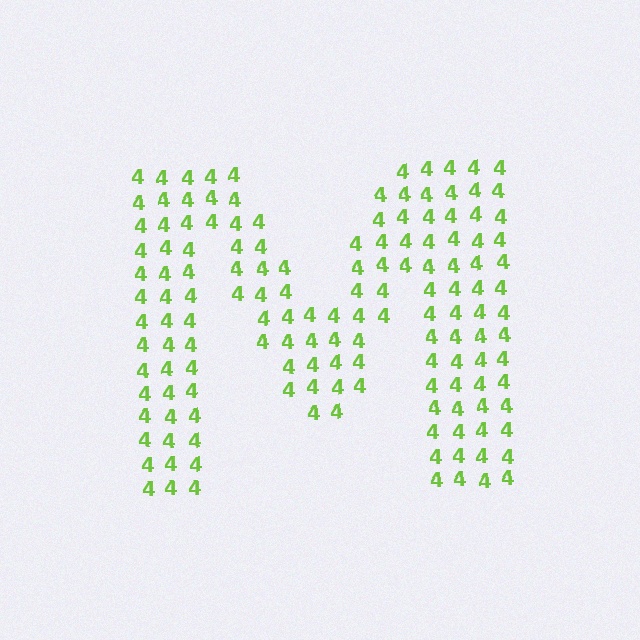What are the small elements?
The small elements are digit 4's.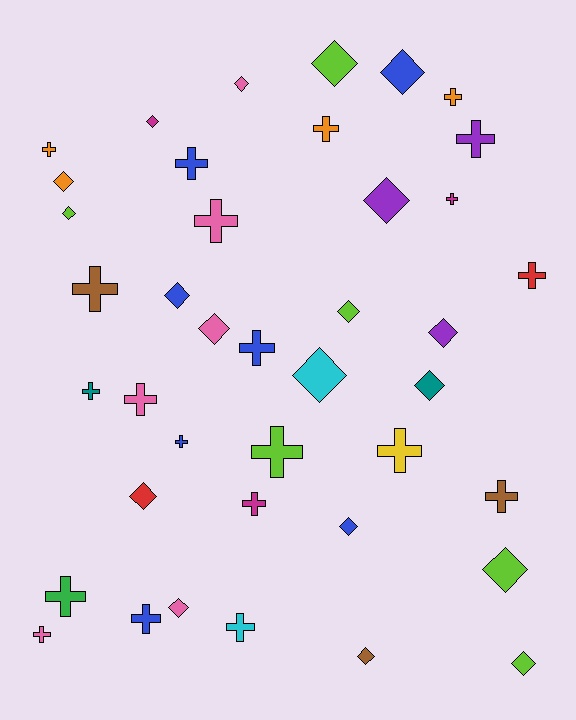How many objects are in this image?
There are 40 objects.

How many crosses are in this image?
There are 21 crosses.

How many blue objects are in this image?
There are 7 blue objects.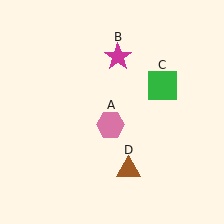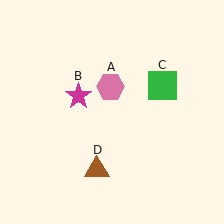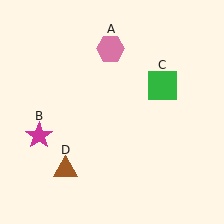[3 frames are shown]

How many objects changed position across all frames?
3 objects changed position: pink hexagon (object A), magenta star (object B), brown triangle (object D).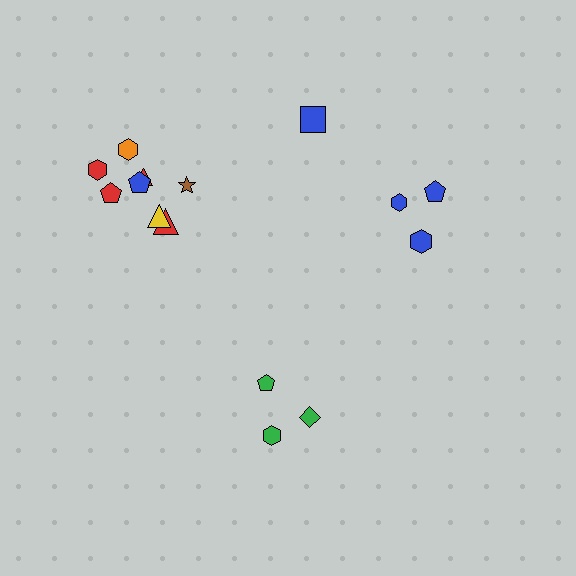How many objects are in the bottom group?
There are 3 objects.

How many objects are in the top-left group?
There are 8 objects.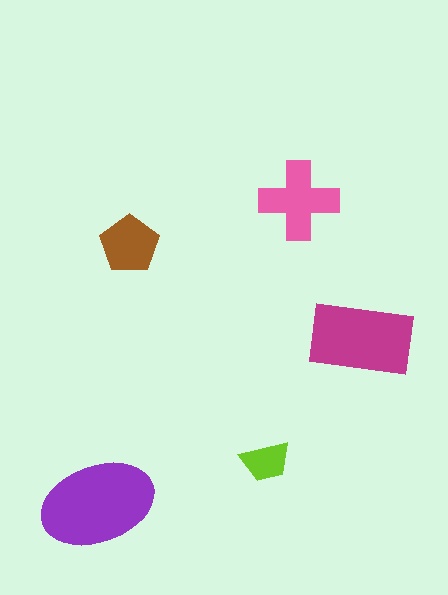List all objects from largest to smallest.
The purple ellipse, the magenta rectangle, the pink cross, the brown pentagon, the lime trapezoid.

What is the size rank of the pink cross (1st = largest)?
3rd.